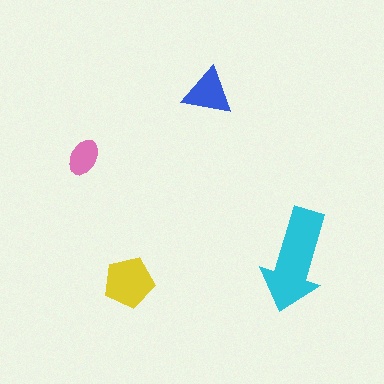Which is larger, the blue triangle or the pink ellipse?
The blue triangle.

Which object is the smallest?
The pink ellipse.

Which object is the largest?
The cyan arrow.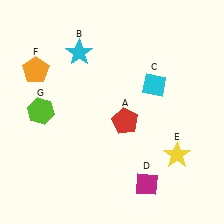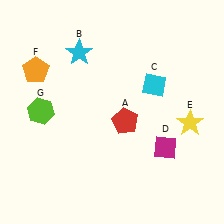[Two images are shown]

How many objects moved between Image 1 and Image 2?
2 objects moved between the two images.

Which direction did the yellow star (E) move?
The yellow star (E) moved up.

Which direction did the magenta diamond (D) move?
The magenta diamond (D) moved up.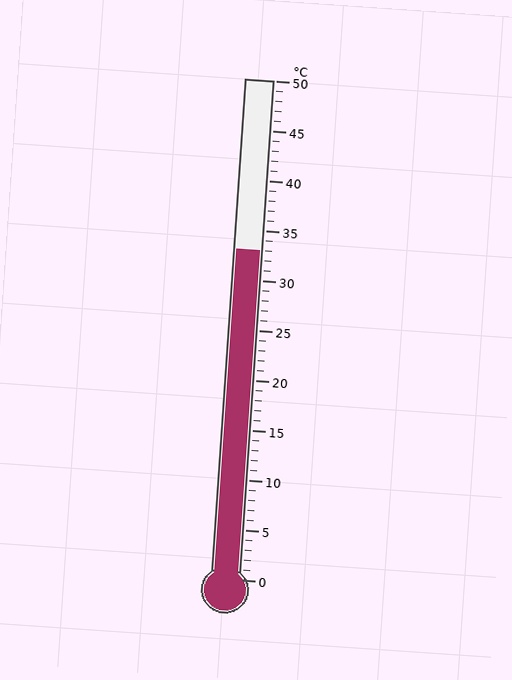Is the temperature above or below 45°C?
The temperature is below 45°C.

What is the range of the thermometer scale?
The thermometer scale ranges from 0°C to 50°C.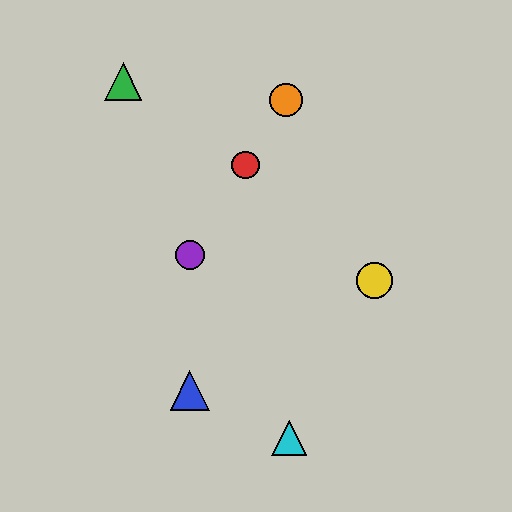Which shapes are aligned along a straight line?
The red circle, the purple circle, the orange circle are aligned along a straight line.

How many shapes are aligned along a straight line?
3 shapes (the red circle, the purple circle, the orange circle) are aligned along a straight line.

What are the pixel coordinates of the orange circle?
The orange circle is at (286, 100).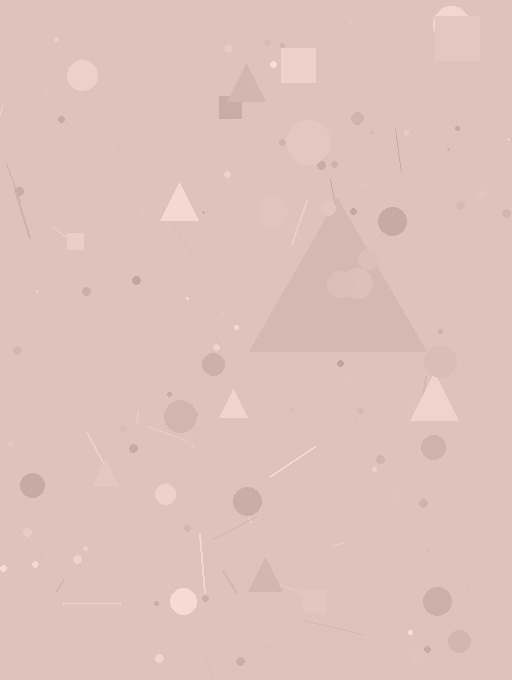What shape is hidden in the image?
A triangle is hidden in the image.